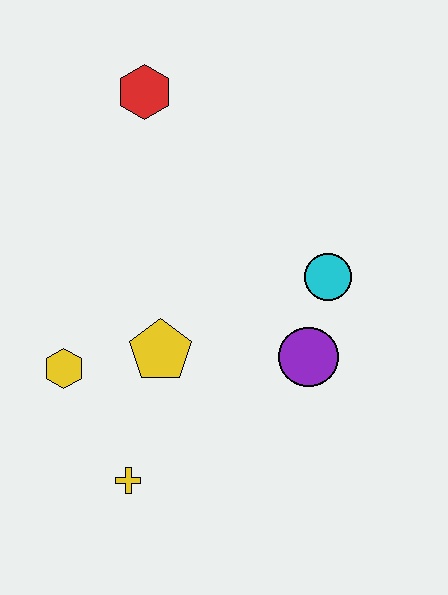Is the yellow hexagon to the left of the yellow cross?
Yes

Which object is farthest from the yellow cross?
The red hexagon is farthest from the yellow cross.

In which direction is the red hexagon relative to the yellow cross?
The red hexagon is above the yellow cross.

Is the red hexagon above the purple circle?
Yes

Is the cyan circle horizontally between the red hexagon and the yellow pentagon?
No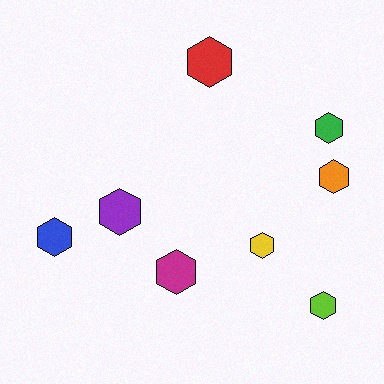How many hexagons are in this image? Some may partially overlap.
There are 8 hexagons.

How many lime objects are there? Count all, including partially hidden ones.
There is 1 lime object.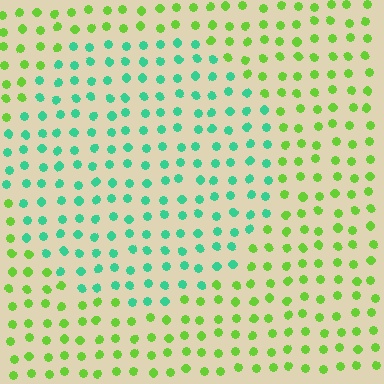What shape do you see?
I see a circle.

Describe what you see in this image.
The image is filled with small lime elements in a uniform arrangement. A circle-shaped region is visible where the elements are tinted to a slightly different hue, forming a subtle color boundary.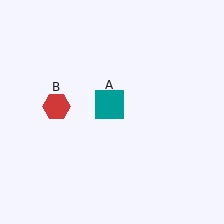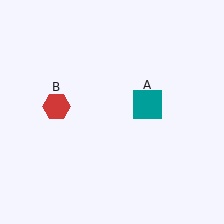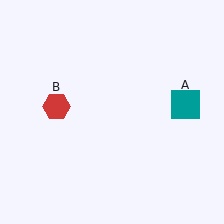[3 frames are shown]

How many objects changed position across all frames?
1 object changed position: teal square (object A).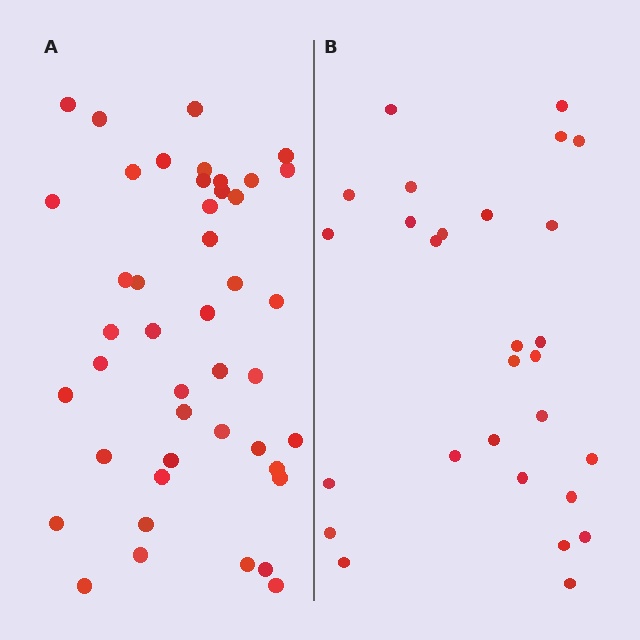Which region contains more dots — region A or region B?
Region A (the left region) has more dots.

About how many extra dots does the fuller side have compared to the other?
Region A has approximately 15 more dots than region B.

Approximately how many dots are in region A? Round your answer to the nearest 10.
About 40 dots. (The exact count is 44, which rounds to 40.)